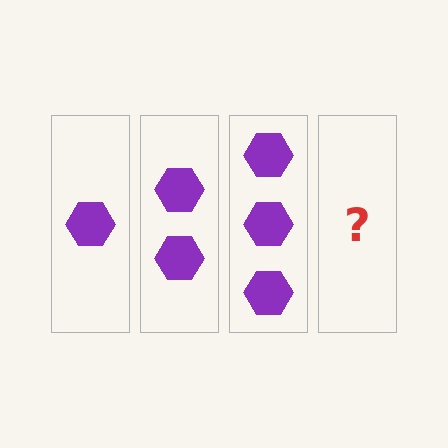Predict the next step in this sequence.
The next step is 4 hexagons.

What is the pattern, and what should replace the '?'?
The pattern is that each step adds one more hexagon. The '?' should be 4 hexagons.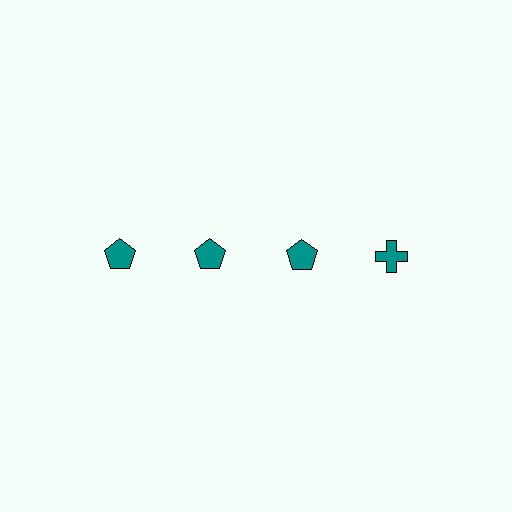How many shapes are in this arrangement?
There are 4 shapes arranged in a grid pattern.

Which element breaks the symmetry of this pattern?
The teal cross in the top row, second from right column breaks the symmetry. All other shapes are teal pentagons.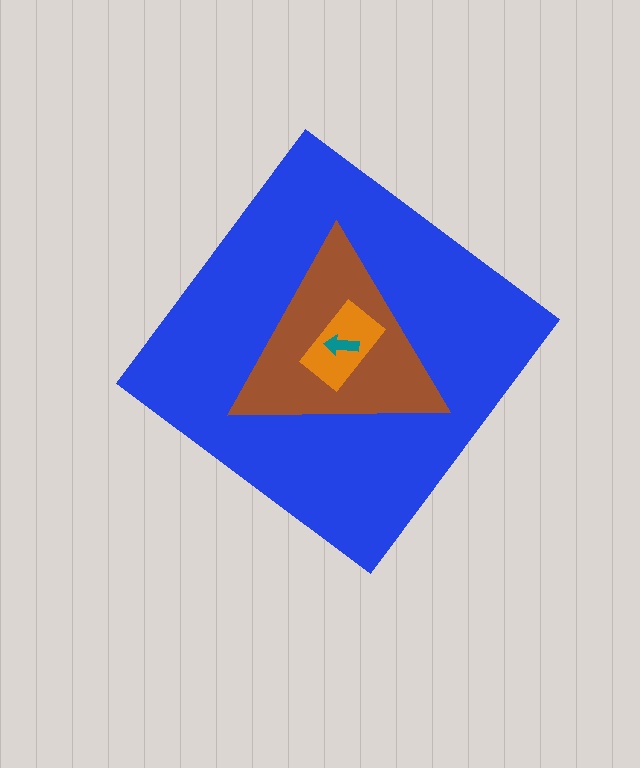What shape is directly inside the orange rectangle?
The teal arrow.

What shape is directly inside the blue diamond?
The brown triangle.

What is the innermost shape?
The teal arrow.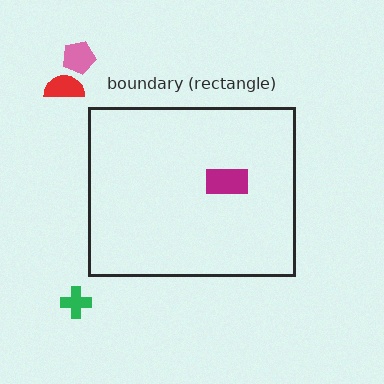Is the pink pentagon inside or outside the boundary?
Outside.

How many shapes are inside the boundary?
1 inside, 3 outside.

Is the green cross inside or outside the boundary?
Outside.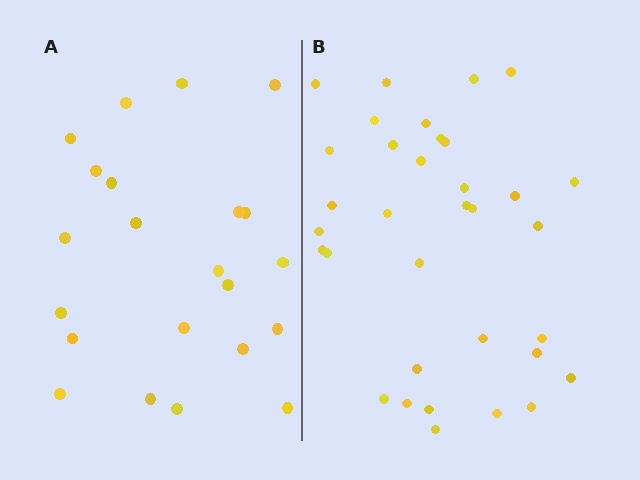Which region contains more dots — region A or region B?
Region B (the right region) has more dots.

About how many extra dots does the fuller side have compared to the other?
Region B has roughly 12 or so more dots than region A.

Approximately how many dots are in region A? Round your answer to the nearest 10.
About 20 dots. (The exact count is 22, which rounds to 20.)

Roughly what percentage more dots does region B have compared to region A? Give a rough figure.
About 55% more.